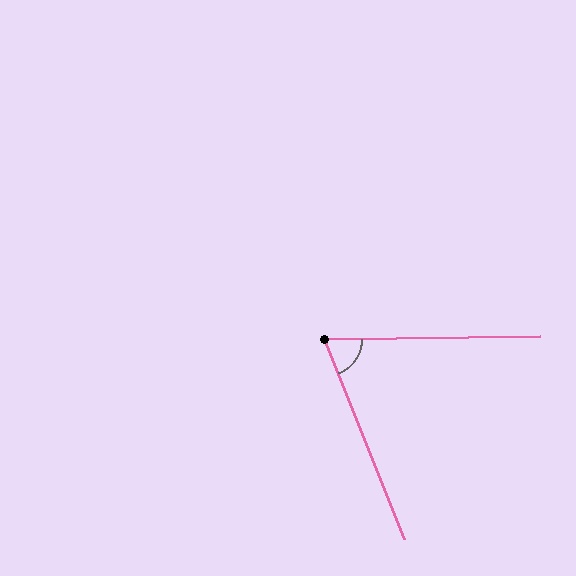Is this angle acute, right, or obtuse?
It is acute.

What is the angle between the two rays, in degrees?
Approximately 69 degrees.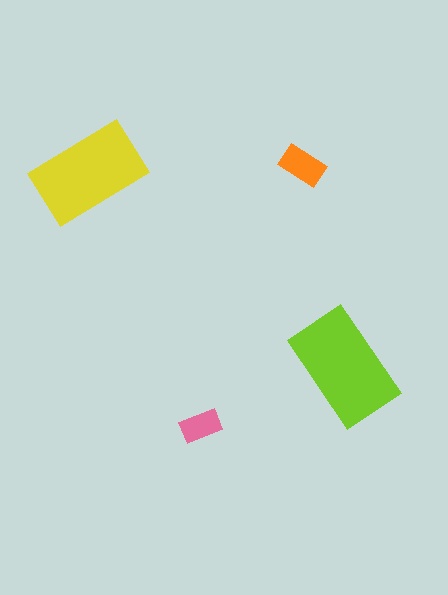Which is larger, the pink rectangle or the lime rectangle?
The lime one.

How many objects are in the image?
There are 4 objects in the image.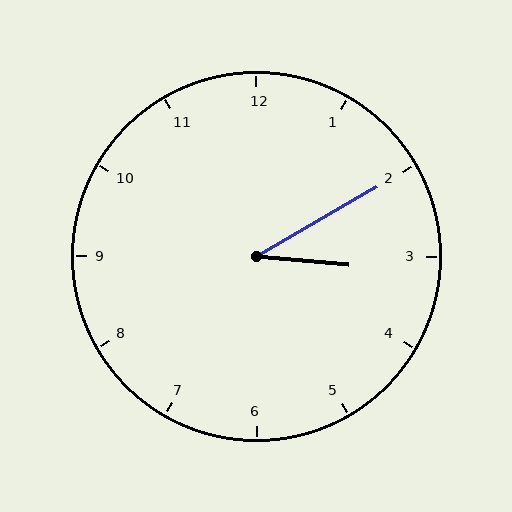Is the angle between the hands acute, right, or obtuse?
It is acute.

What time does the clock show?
3:10.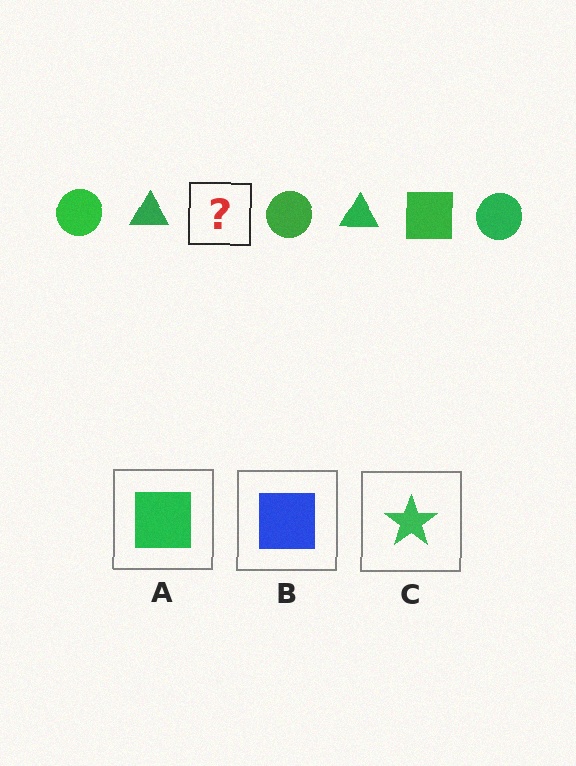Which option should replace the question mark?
Option A.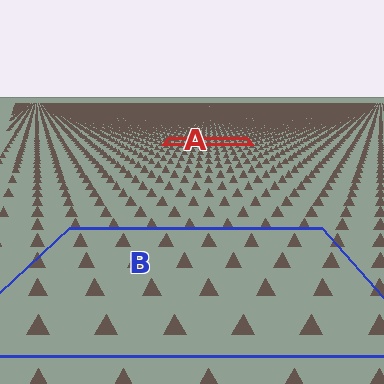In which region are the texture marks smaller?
The texture marks are smaller in region A, because it is farther away.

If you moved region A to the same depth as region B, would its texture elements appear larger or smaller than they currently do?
They would appear larger. At a closer depth, the same texture elements are projected at a bigger on-screen size.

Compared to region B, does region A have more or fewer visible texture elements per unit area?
Region A has more texture elements per unit area — they are packed more densely because it is farther away.